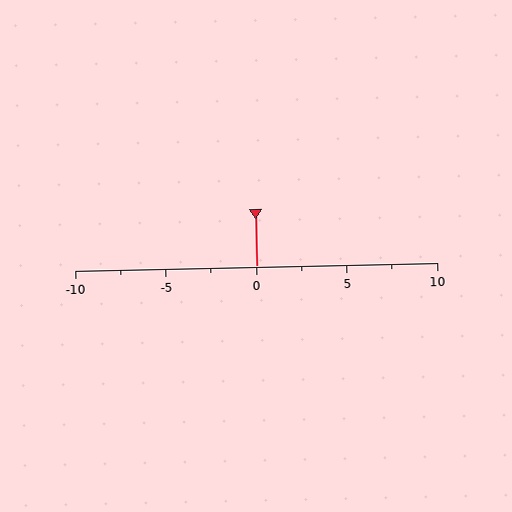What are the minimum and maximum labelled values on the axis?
The axis runs from -10 to 10.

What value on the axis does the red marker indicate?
The marker indicates approximately 0.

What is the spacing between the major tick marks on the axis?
The major ticks are spaced 5 apart.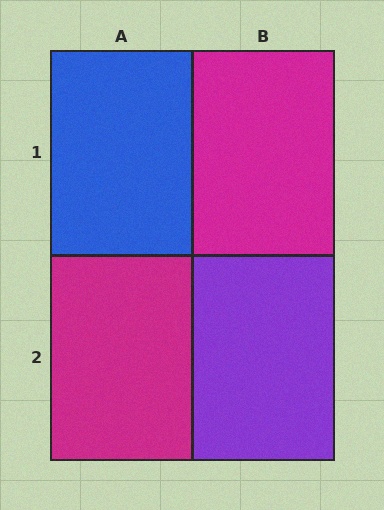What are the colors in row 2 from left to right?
Magenta, purple.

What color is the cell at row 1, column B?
Magenta.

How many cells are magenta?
2 cells are magenta.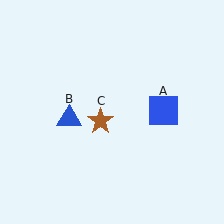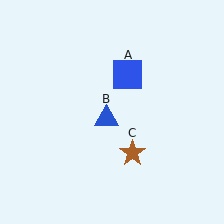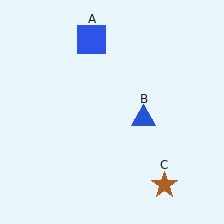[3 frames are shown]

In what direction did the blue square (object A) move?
The blue square (object A) moved up and to the left.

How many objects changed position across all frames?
3 objects changed position: blue square (object A), blue triangle (object B), brown star (object C).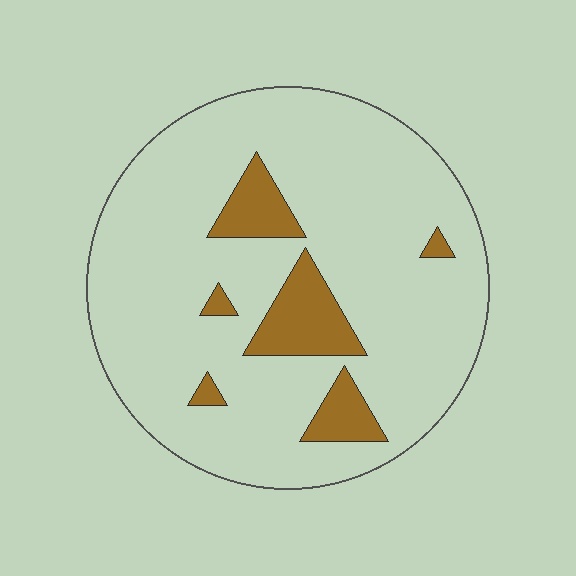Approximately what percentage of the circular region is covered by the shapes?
Approximately 15%.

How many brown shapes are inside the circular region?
6.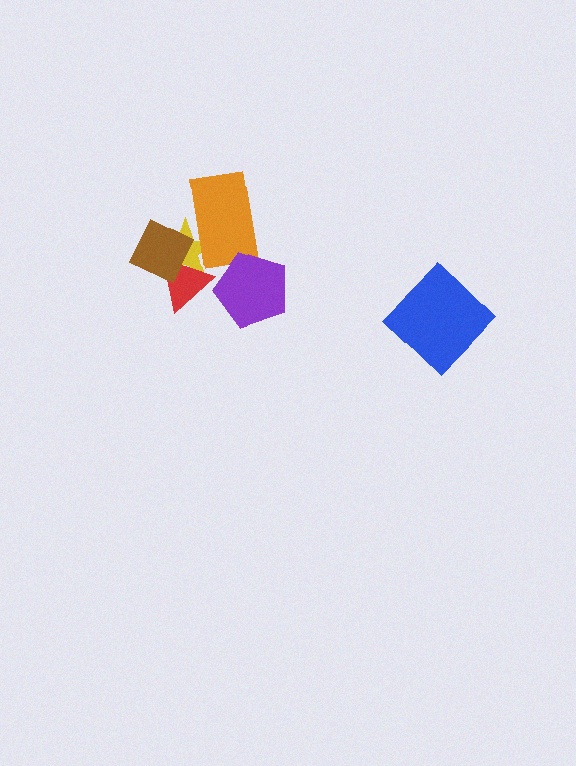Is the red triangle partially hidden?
Yes, it is partially covered by another shape.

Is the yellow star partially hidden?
Yes, it is partially covered by another shape.